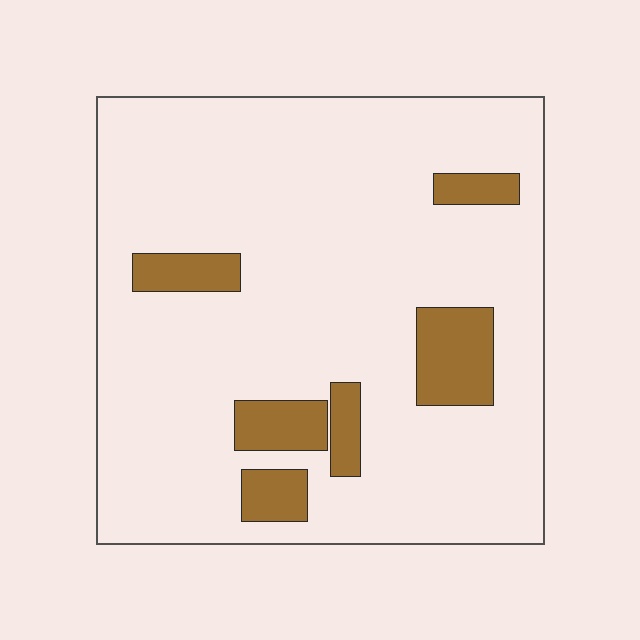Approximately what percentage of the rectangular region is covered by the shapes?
Approximately 15%.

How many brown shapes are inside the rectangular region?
6.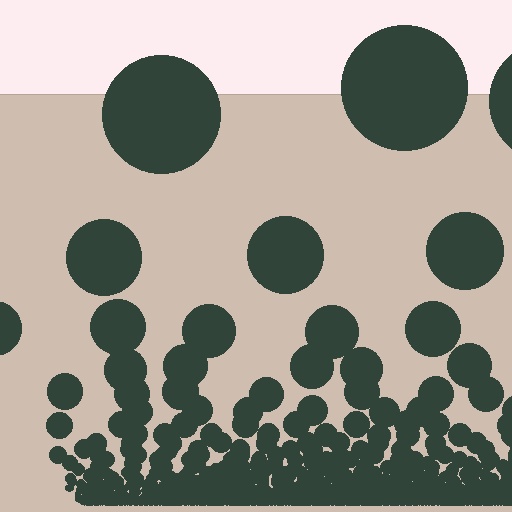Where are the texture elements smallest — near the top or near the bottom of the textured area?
Near the bottom.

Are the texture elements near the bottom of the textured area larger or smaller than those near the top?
Smaller. The gradient is inverted — elements near the bottom are smaller and denser.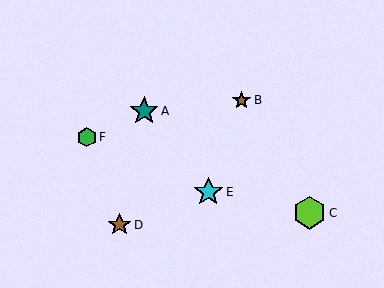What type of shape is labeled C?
Shape C is a lime hexagon.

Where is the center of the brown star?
The center of the brown star is at (242, 100).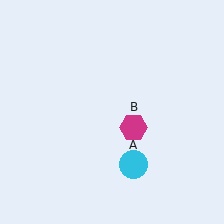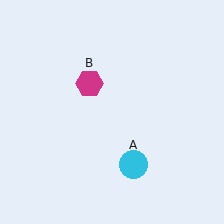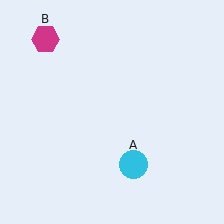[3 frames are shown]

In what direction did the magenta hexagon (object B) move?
The magenta hexagon (object B) moved up and to the left.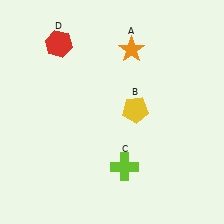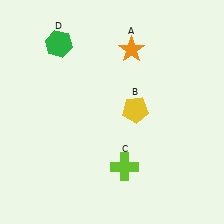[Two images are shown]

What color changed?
The hexagon (D) changed from red in Image 1 to green in Image 2.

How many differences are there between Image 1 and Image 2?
There is 1 difference between the two images.